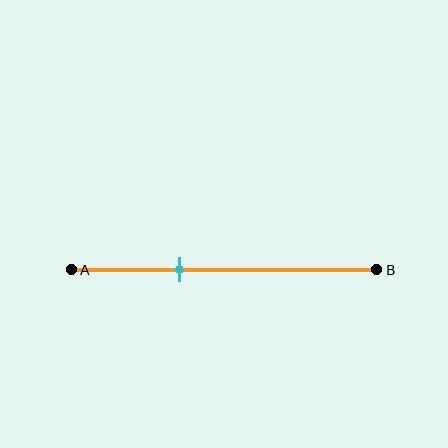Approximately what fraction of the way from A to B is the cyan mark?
The cyan mark is approximately 35% of the way from A to B.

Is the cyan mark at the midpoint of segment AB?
No, the mark is at about 35% from A, not at the 50% midpoint.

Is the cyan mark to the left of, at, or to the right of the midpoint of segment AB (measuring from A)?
The cyan mark is to the left of the midpoint of segment AB.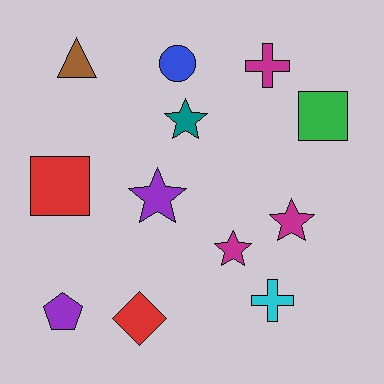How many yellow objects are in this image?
There are no yellow objects.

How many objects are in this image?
There are 12 objects.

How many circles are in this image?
There is 1 circle.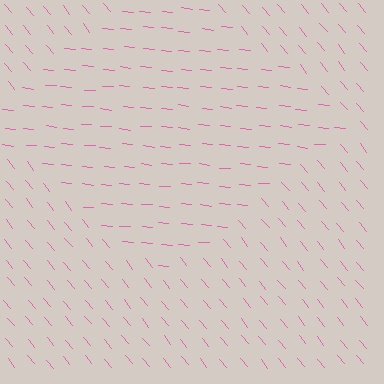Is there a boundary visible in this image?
Yes, there is a texture boundary formed by a change in line orientation.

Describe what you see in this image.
The image is filled with small pink line segments. A diamond region in the image has lines oriented differently from the surrounding lines, creating a visible texture boundary.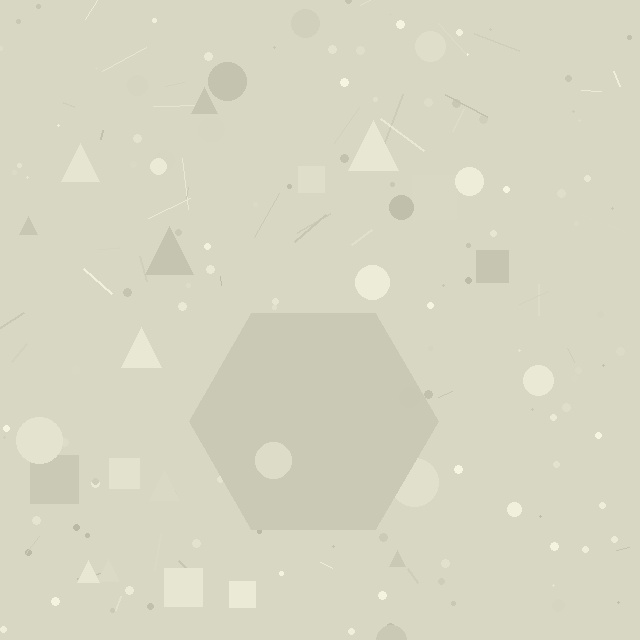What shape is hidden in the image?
A hexagon is hidden in the image.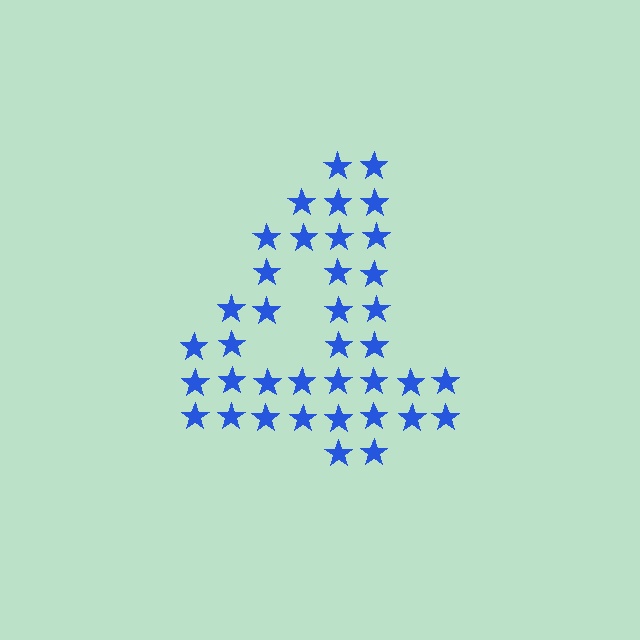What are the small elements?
The small elements are stars.